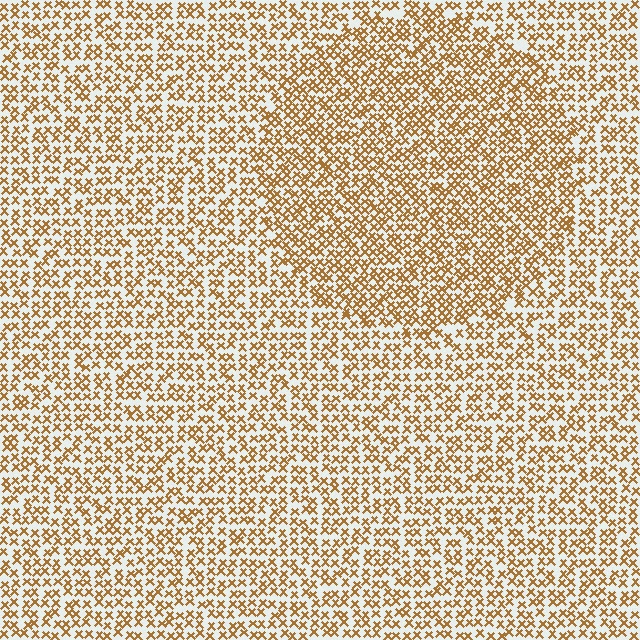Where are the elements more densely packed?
The elements are more densely packed inside the circle boundary.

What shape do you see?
I see a circle.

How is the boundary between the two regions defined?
The boundary is defined by a change in element density (approximately 1.4x ratio). All elements are the same color, size, and shape.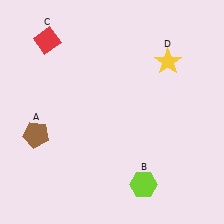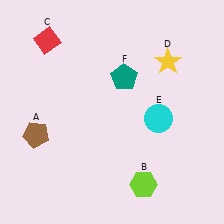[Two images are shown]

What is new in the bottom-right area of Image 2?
A cyan circle (E) was added in the bottom-right area of Image 2.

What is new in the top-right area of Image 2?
A teal pentagon (F) was added in the top-right area of Image 2.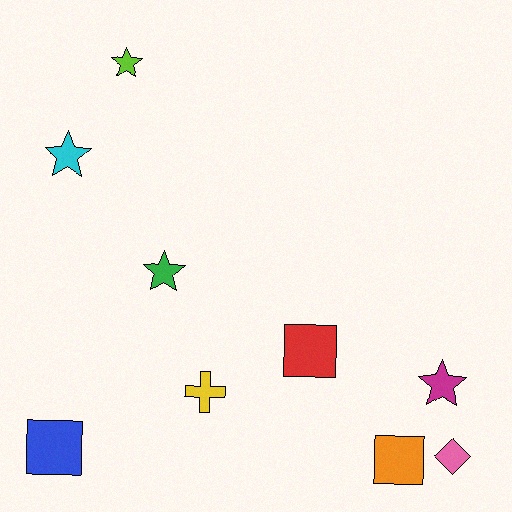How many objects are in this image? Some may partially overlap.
There are 9 objects.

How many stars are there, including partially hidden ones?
There are 4 stars.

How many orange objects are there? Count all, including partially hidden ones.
There is 1 orange object.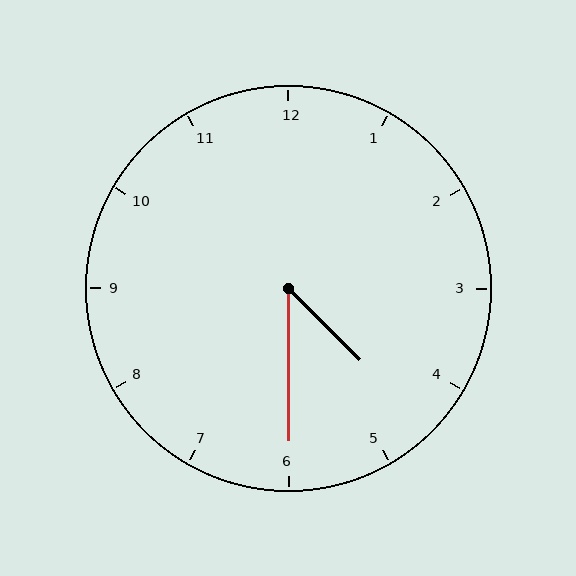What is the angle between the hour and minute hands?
Approximately 45 degrees.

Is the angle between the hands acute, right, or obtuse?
It is acute.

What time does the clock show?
4:30.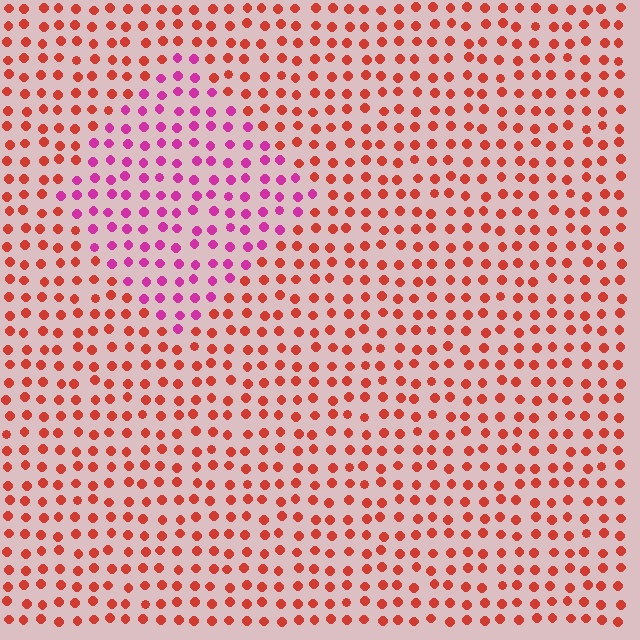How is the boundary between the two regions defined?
The boundary is defined purely by a slight shift in hue (about 48 degrees). Spacing, size, and orientation are identical on both sides.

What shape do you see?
I see a diamond.